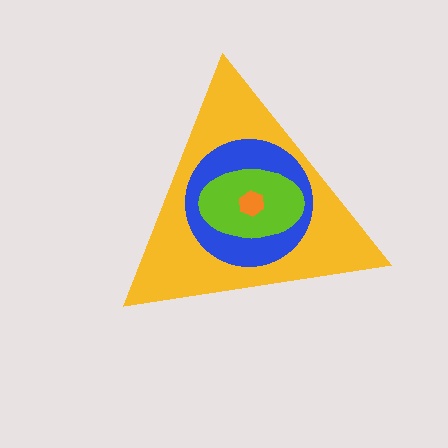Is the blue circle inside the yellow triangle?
Yes.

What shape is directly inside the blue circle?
The lime ellipse.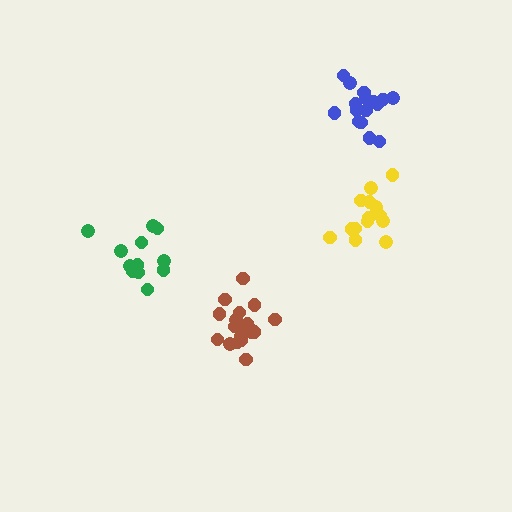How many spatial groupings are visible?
There are 4 spatial groupings.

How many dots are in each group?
Group 1: 14 dots, Group 2: 16 dots, Group 3: 13 dots, Group 4: 19 dots (62 total).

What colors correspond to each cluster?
The clusters are colored: yellow, blue, green, brown.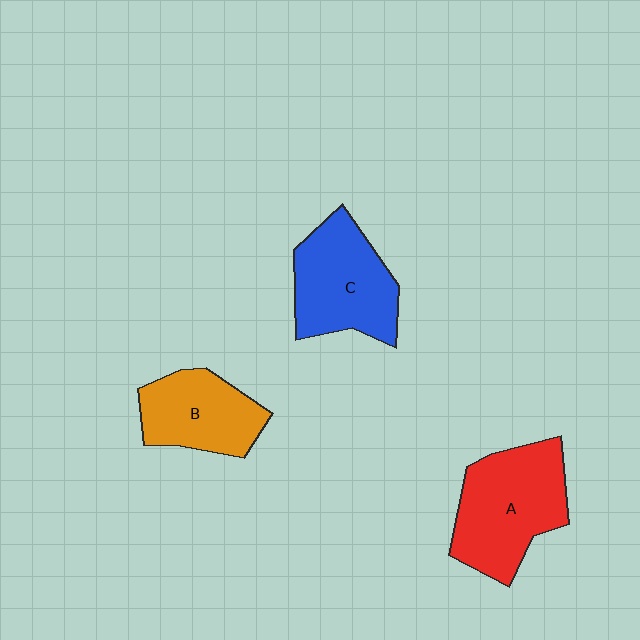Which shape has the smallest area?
Shape B (orange).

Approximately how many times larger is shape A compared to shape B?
Approximately 1.4 times.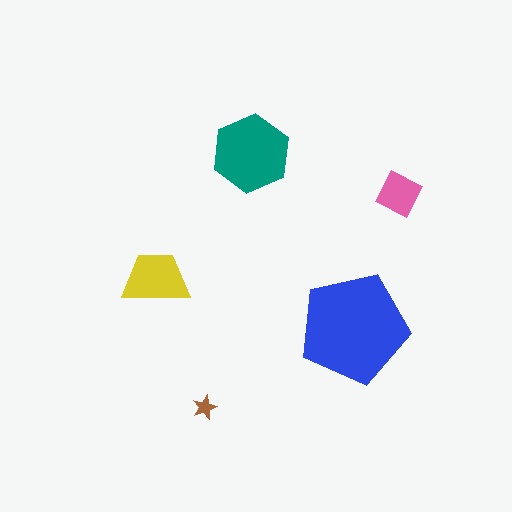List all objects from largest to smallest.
The blue pentagon, the teal hexagon, the yellow trapezoid, the pink square, the brown star.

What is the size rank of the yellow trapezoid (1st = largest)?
3rd.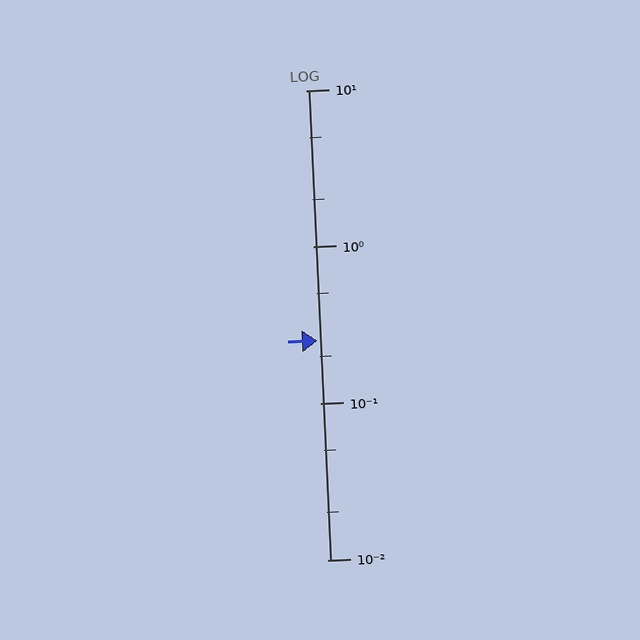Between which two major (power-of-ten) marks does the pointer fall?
The pointer is between 0.1 and 1.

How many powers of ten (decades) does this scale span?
The scale spans 3 decades, from 0.01 to 10.